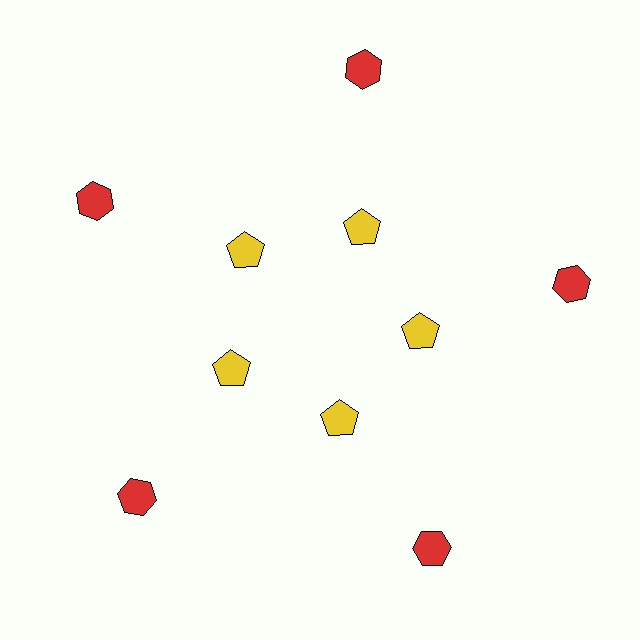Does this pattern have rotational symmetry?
Yes, this pattern has 5-fold rotational symmetry. It looks the same after rotating 72 degrees around the center.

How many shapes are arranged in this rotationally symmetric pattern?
There are 10 shapes, arranged in 5 groups of 2.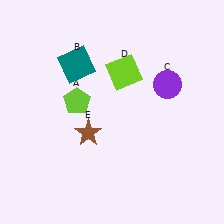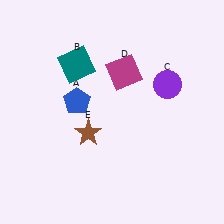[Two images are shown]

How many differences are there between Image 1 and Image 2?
There are 2 differences between the two images.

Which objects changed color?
A changed from lime to blue. D changed from lime to magenta.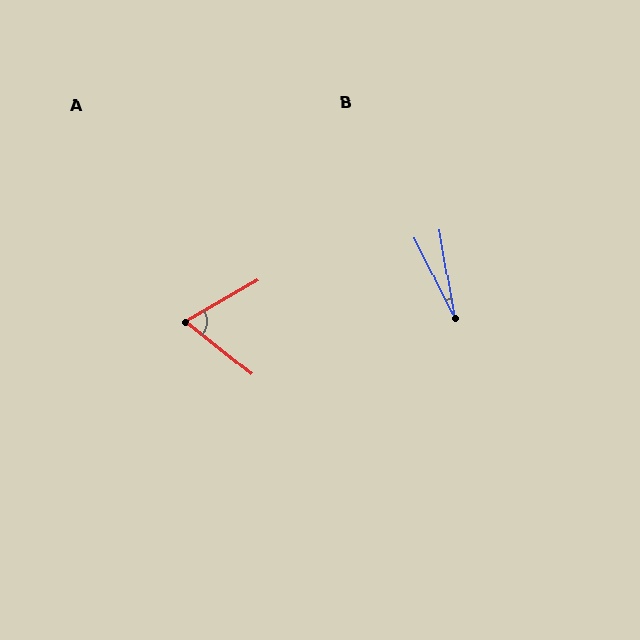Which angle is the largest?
A, at approximately 69 degrees.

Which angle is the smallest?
B, at approximately 17 degrees.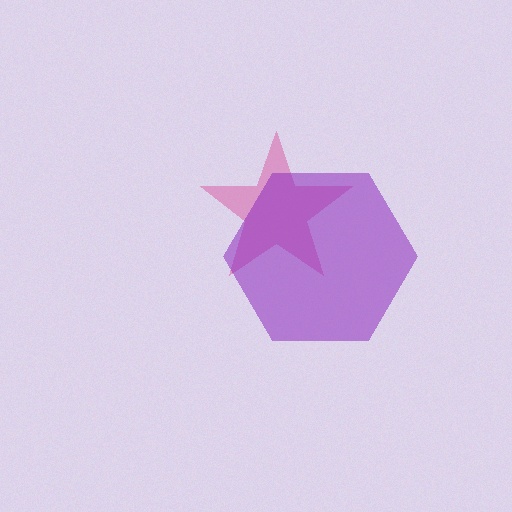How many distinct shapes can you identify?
There are 2 distinct shapes: a pink star, a purple hexagon.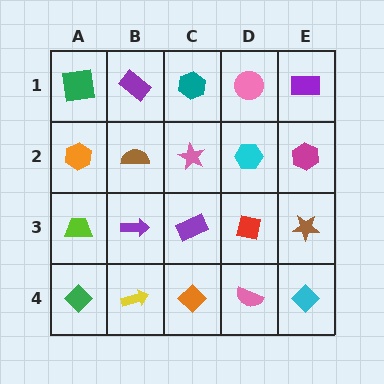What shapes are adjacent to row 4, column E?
A brown star (row 3, column E), a pink semicircle (row 4, column D).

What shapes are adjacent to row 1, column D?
A cyan hexagon (row 2, column D), a teal hexagon (row 1, column C), a purple rectangle (row 1, column E).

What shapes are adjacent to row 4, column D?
A red square (row 3, column D), an orange diamond (row 4, column C), a cyan diamond (row 4, column E).